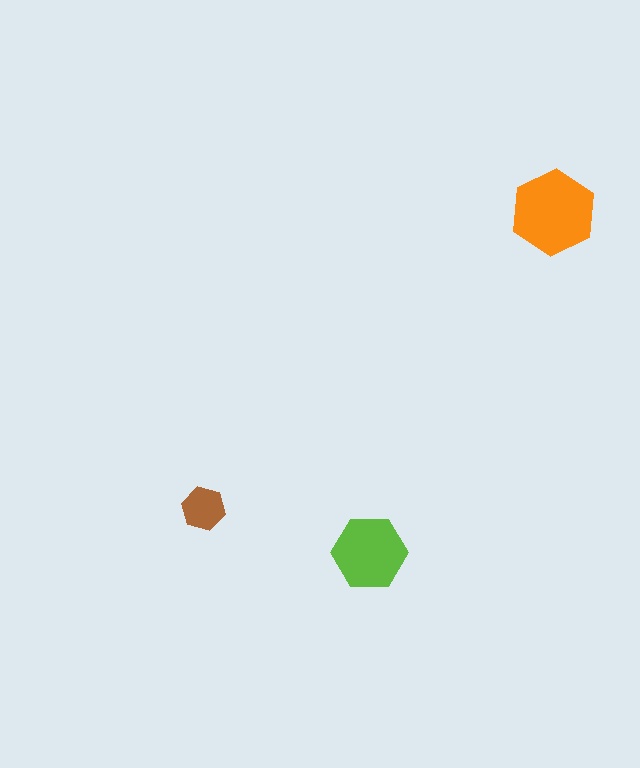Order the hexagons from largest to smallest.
the orange one, the lime one, the brown one.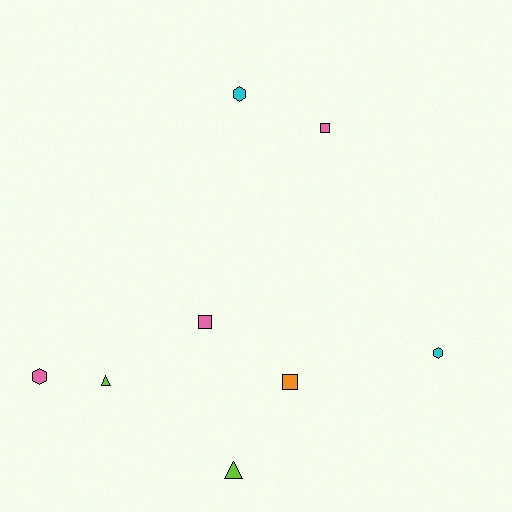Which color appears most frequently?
Pink, with 3 objects.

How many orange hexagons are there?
There are no orange hexagons.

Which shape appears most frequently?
Hexagon, with 3 objects.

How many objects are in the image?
There are 8 objects.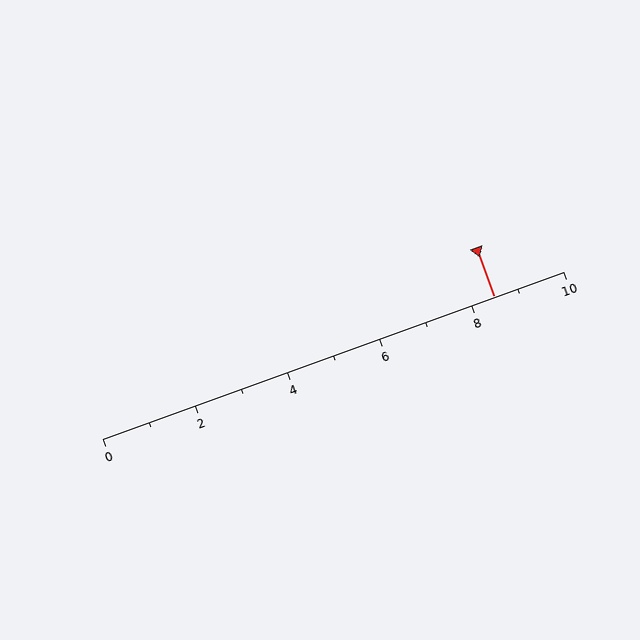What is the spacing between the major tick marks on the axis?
The major ticks are spaced 2 apart.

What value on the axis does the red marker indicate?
The marker indicates approximately 8.5.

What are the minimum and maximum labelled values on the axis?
The axis runs from 0 to 10.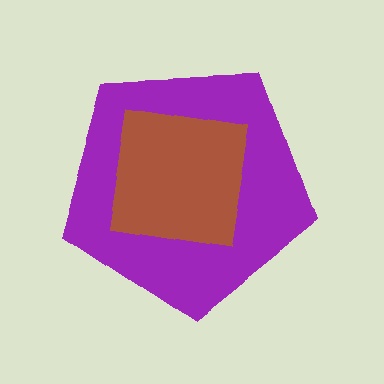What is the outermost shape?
The purple pentagon.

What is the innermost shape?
The brown square.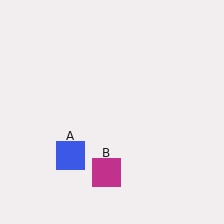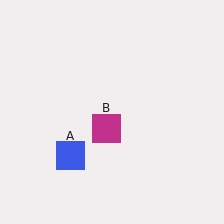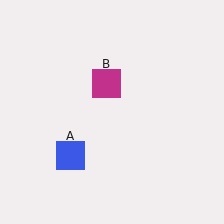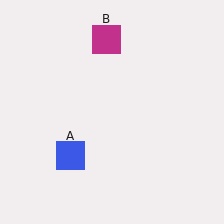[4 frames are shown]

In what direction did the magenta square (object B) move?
The magenta square (object B) moved up.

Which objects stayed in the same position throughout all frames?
Blue square (object A) remained stationary.